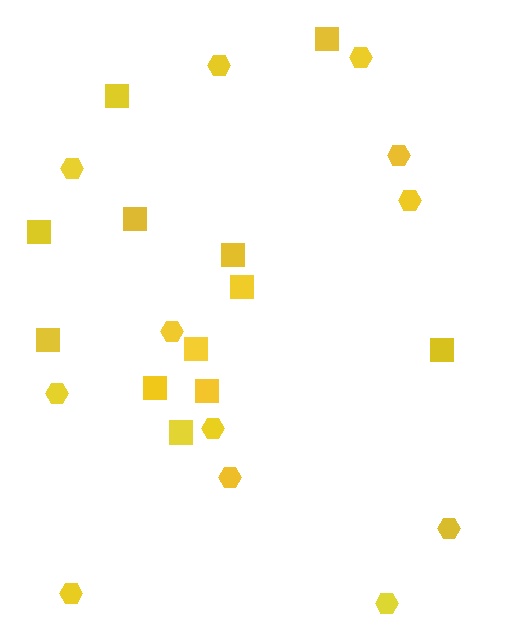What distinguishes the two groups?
There are 2 groups: one group of hexagons (12) and one group of squares (12).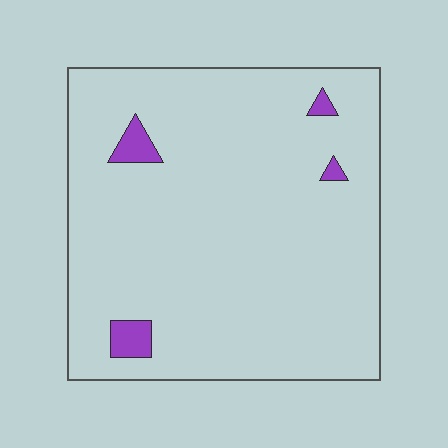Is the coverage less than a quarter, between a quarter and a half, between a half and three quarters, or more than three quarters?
Less than a quarter.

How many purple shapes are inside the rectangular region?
4.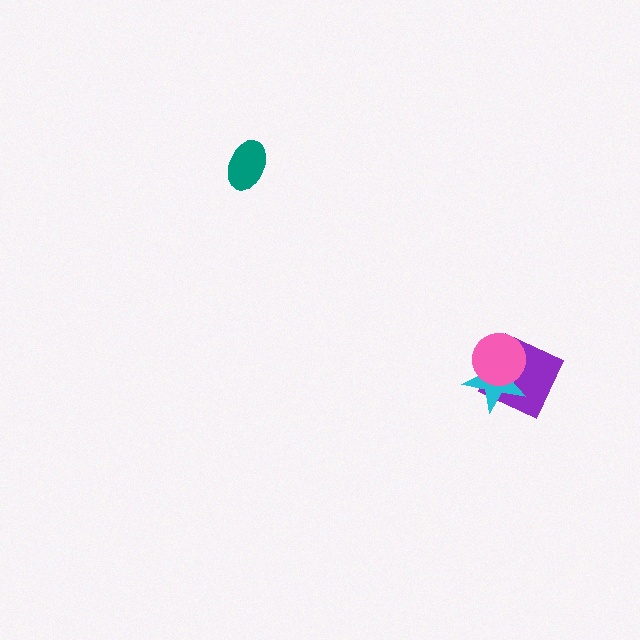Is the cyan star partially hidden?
Yes, it is partially covered by another shape.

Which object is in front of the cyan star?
The pink circle is in front of the cyan star.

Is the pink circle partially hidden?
No, no other shape covers it.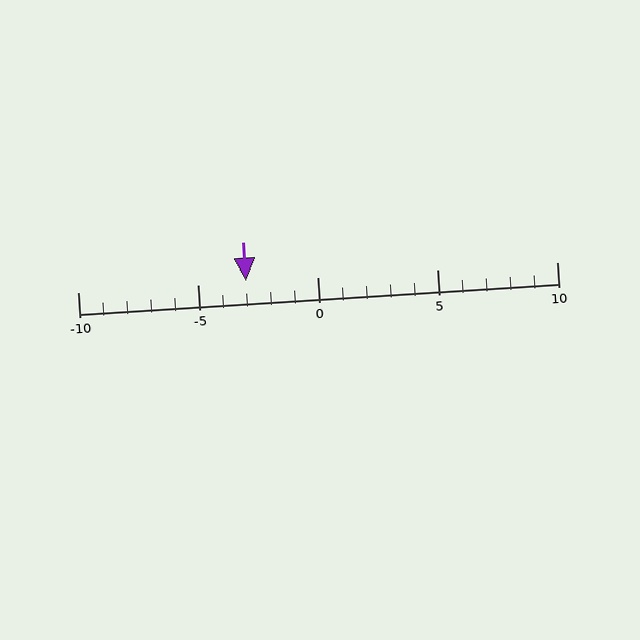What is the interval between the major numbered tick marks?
The major tick marks are spaced 5 units apart.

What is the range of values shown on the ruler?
The ruler shows values from -10 to 10.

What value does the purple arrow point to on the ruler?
The purple arrow points to approximately -3.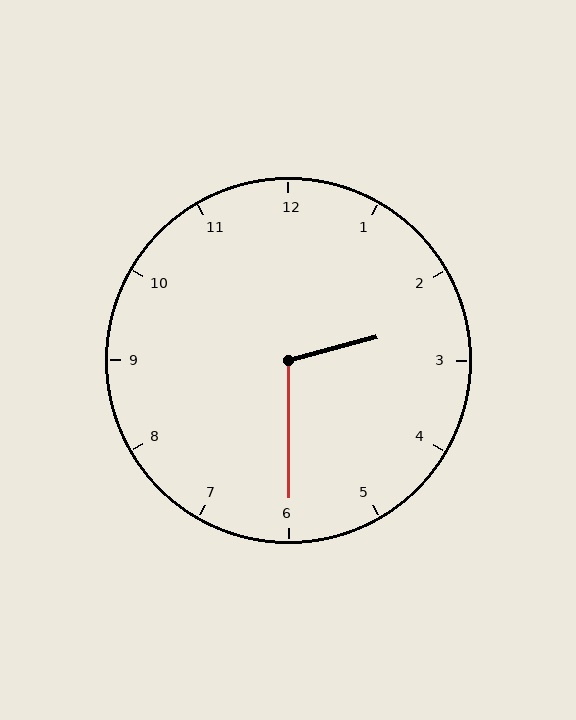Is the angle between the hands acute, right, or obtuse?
It is obtuse.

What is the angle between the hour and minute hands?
Approximately 105 degrees.